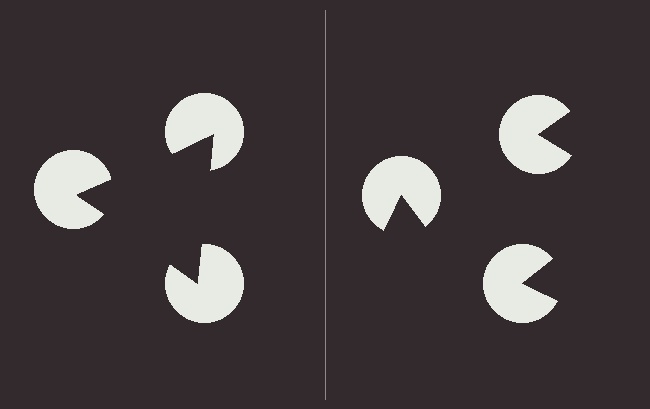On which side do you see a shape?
An illusory triangle appears on the left side. On the right side the wedge cuts are rotated, so no coherent shape forms.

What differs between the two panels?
The pac-man discs are positioned identically on both sides; only the wedge orientations differ. On the left they align to a triangle; on the right they are misaligned.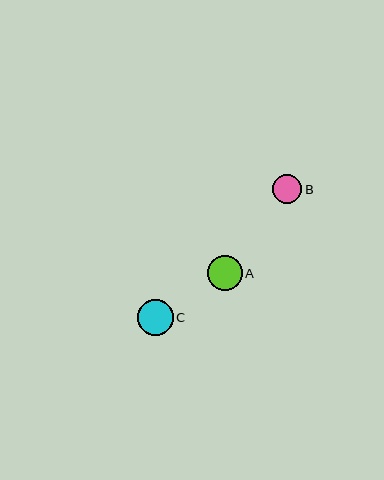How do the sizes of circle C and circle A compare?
Circle C and circle A are approximately the same size.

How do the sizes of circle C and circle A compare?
Circle C and circle A are approximately the same size.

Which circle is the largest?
Circle C is the largest with a size of approximately 35 pixels.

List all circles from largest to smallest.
From largest to smallest: C, A, B.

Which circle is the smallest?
Circle B is the smallest with a size of approximately 29 pixels.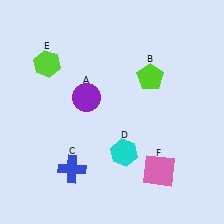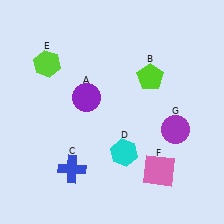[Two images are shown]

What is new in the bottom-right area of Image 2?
A purple circle (G) was added in the bottom-right area of Image 2.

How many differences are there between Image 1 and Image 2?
There is 1 difference between the two images.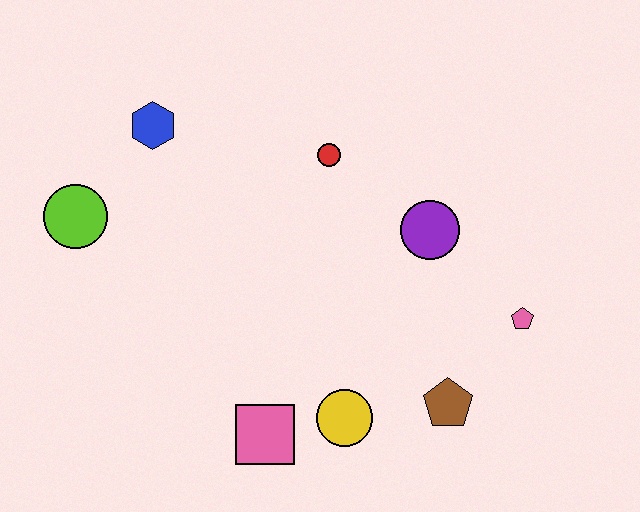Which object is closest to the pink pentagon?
The brown pentagon is closest to the pink pentagon.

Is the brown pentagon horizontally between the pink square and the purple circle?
No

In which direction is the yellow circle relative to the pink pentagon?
The yellow circle is to the left of the pink pentagon.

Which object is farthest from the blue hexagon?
The pink pentagon is farthest from the blue hexagon.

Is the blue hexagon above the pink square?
Yes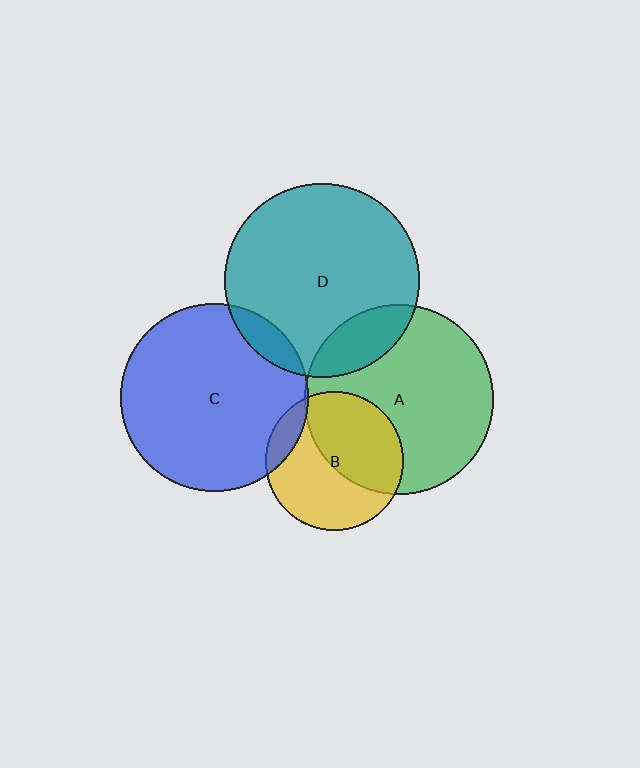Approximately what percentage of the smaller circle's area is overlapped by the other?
Approximately 15%.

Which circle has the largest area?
Circle D (teal).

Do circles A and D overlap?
Yes.